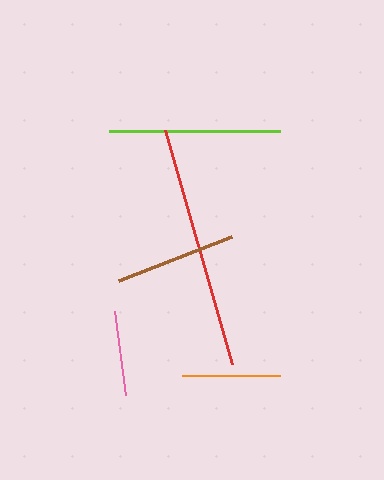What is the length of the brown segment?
The brown segment is approximately 122 pixels long.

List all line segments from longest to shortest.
From longest to shortest: red, lime, brown, orange, pink.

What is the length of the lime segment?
The lime segment is approximately 170 pixels long.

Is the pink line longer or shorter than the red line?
The red line is longer than the pink line.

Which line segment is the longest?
The red line is the longest at approximately 243 pixels.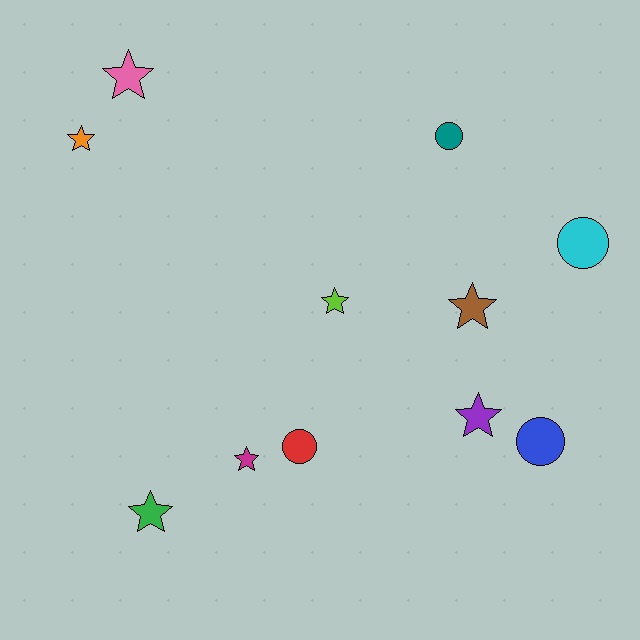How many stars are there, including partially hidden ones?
There are 7 stars.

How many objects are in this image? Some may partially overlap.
There are 11 objects.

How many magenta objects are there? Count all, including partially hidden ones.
There is 1 magenta object.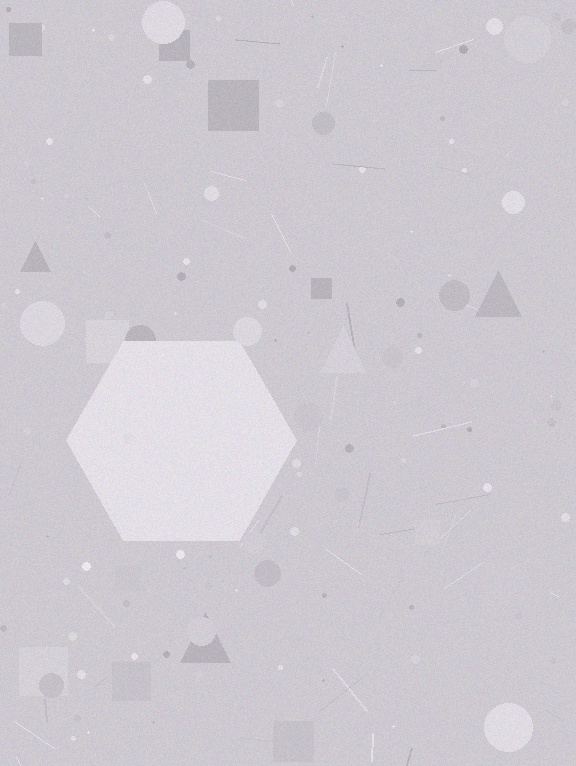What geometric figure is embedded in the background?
A hexagon is embedded in the background.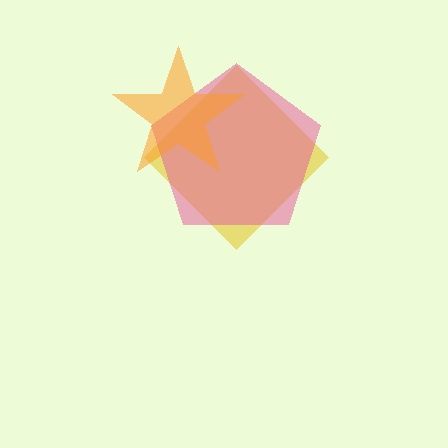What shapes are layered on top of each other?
The layered shapes are: a yellow diamond, a pink pentagon, an orange star.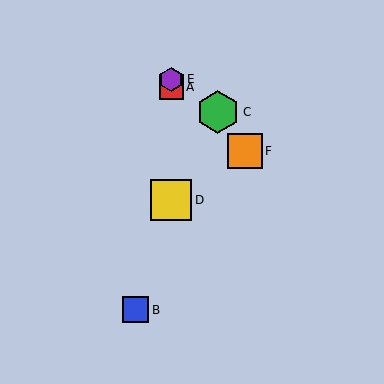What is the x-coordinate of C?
Object C is at x≈218.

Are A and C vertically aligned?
No, A is at x≈171 and C is at x≈218.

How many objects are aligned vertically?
3 objects (A, D, E) are aligned vertically.